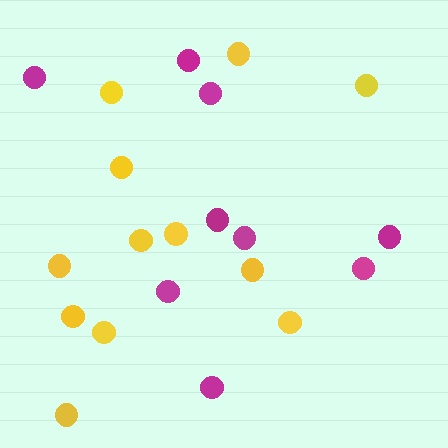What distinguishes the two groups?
There are 2 groups: one group of yellow circles (12) and one group of magenta circles (9).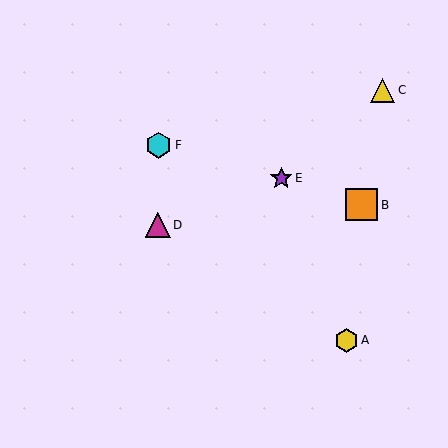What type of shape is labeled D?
Shape D is a magenta triangle.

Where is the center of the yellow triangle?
The center of the yellow triangle is at (383, 90).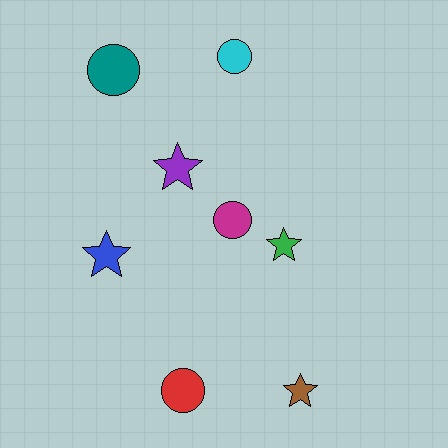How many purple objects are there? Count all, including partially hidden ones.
There is 1 purple object.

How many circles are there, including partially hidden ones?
There are 4 circles.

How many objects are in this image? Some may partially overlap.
There are 8 objects.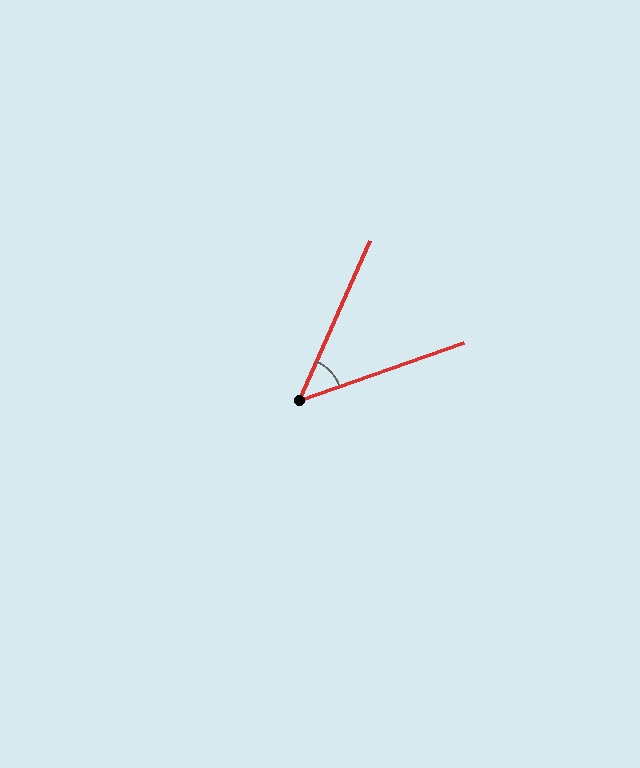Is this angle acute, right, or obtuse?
It is acute.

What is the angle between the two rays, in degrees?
Approximately 46 degrees.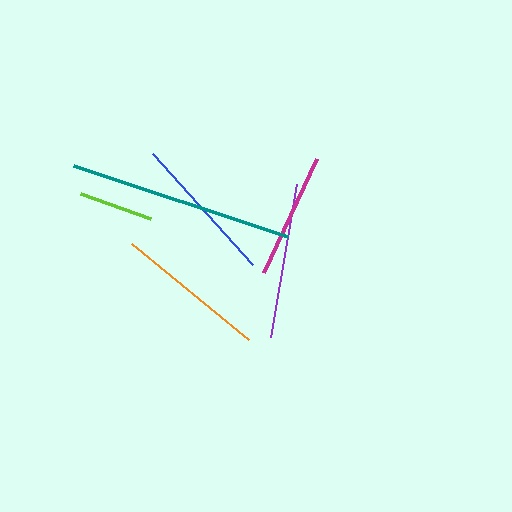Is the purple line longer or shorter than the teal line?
The teal line is longer than the purple line.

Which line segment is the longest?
The teal line is the longest at approximately 225 pixels.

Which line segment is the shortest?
The lime line is the shortest at approximately 75 pixels.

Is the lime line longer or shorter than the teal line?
The teal line is longer than the lime line.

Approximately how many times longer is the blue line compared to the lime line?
The blue line is approximately 2.0 times the length of the lime line.